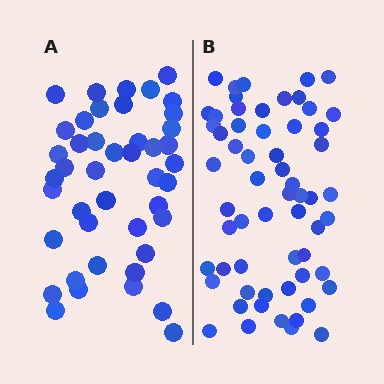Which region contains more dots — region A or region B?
Region B (the right region) has more dots.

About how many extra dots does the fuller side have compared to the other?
Region B has approximately 15 more dots than region A.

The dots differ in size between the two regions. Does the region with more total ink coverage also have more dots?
No. Region A has more total ink coverage because its dots are larger, but region B actually contains more individual dots. Total area can be misleading — the number of items is what matters here.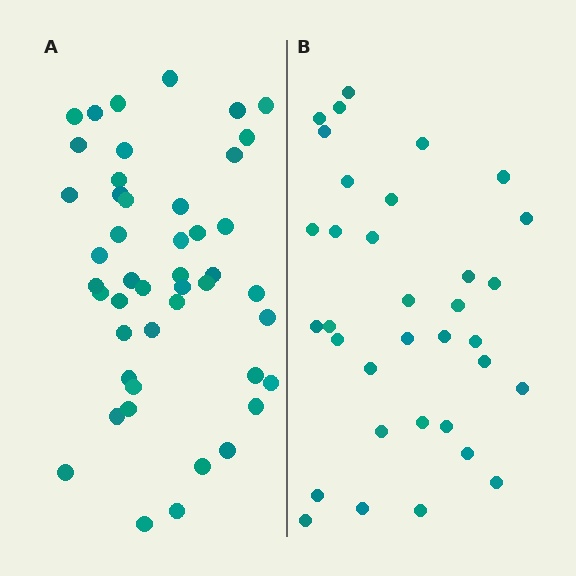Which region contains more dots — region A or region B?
Region A (the left region) has more dots.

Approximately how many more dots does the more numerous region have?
Region A has roughly 12 or so more dots than region B.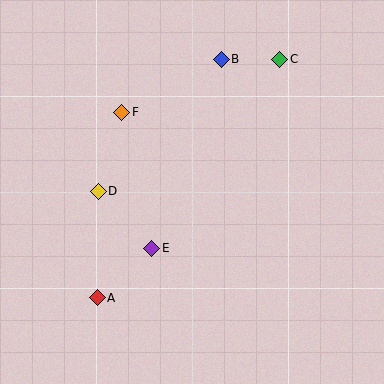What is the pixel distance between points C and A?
The distance between C and A is 300 pixels.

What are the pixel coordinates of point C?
Point C is at (280, 59).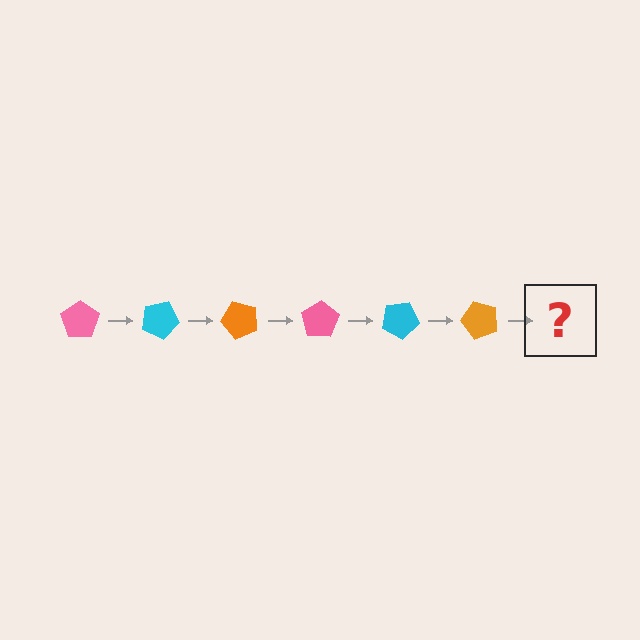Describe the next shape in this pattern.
It should be a pink pentagon, rotated 150 degrees from the start.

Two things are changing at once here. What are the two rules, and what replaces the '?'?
The two rules are that it rotates 25 degrees each step and the color cycles through pink, cyan, and orange. The '?' should be a pink pentagon, rotated 150 degrees from the start.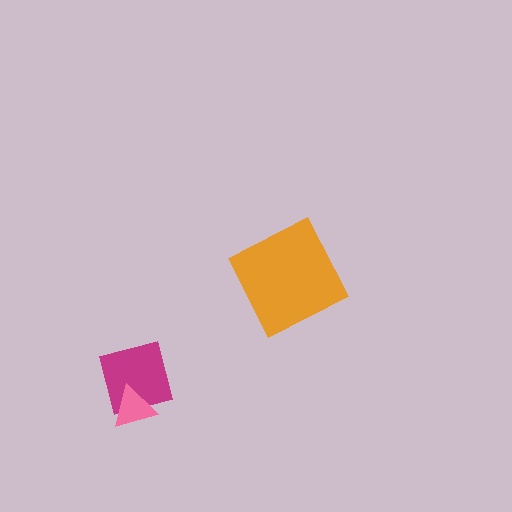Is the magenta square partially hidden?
Yes, it is partially covered by another shape.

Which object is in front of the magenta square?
The pink triangle is in front of the magenta square.